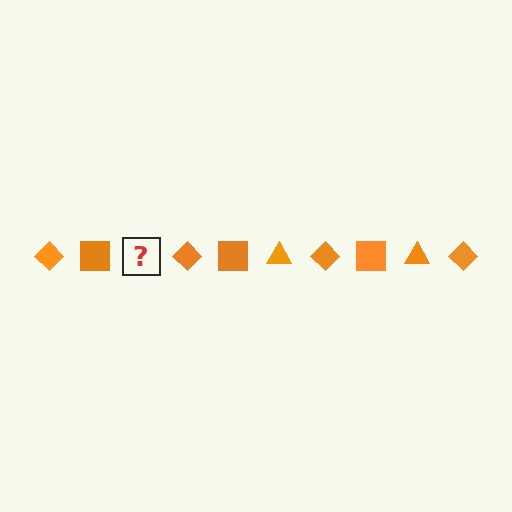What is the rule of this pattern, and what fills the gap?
The rule is that the pattern cycles through diamond, square, triangle shapes in orange. The gap should be filled with an orange triangle.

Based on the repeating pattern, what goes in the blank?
The blank should be an orange triangle.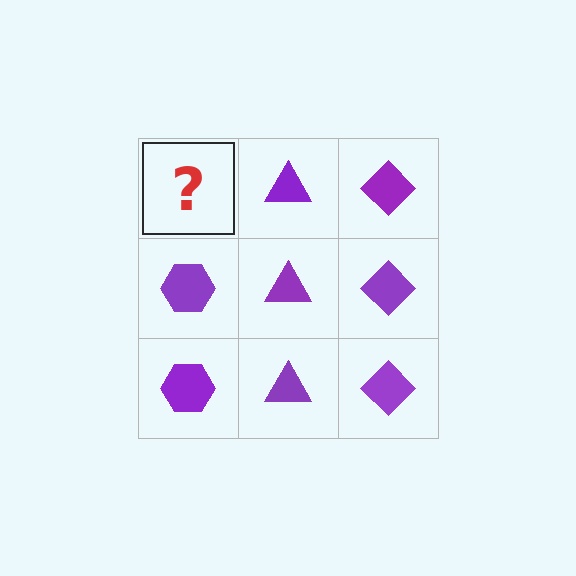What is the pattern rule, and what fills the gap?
The rule is that each column has a consistent shape. The gap should be filled with a purple hexagon.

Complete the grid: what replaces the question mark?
The question mark should be replaced with a purple hexagon.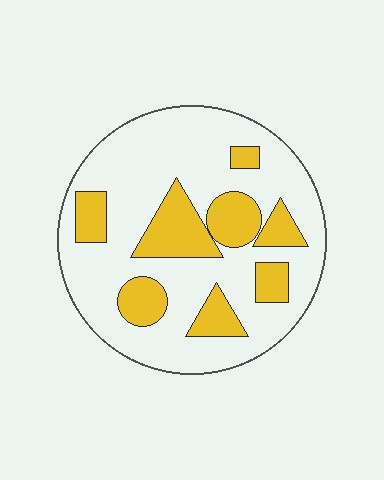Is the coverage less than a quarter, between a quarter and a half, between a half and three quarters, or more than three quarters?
Between a quarter and a half.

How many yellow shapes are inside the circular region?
8.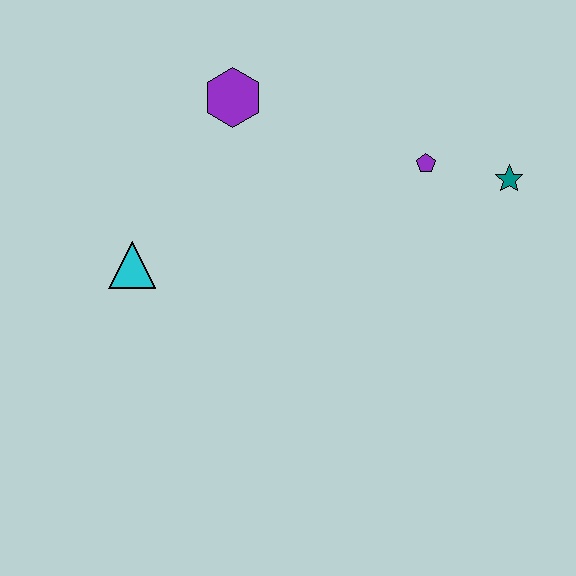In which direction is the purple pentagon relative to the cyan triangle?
The purple pentagon is to the right of the cyan triangle.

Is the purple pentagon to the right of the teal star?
No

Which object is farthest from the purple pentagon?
The cyan triangle is farthest from the purple pentagon.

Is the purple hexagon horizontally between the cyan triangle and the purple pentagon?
Yes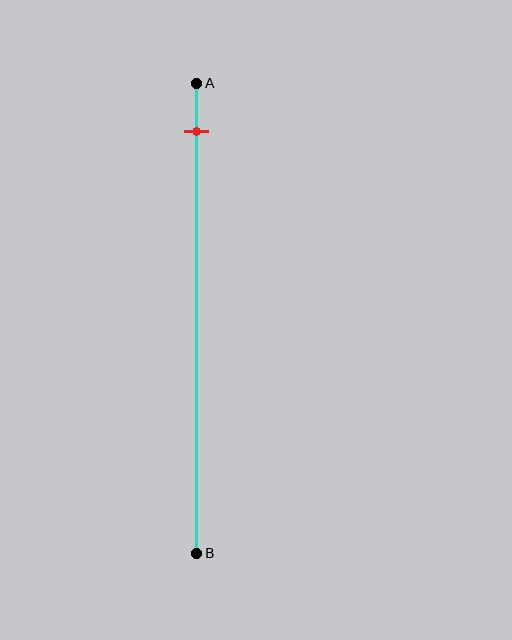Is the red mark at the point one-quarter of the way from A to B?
No, the mark is at about 10% from A, not at the 25% one-quarter point.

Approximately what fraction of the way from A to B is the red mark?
The red mark is approximately 10% of the way from A to B.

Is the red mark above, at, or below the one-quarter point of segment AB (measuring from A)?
The red mark is above the one-quarter point of segment AB.